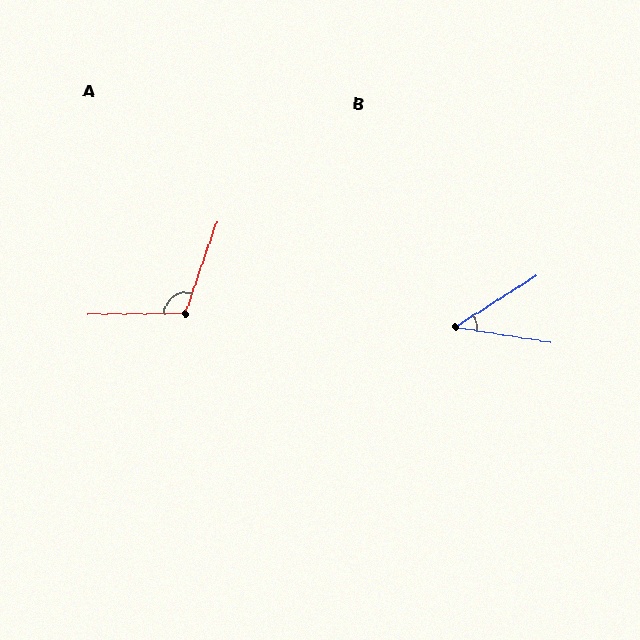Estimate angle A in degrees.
Approximately 110 degrees.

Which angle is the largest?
A, at approximately 110 degrees.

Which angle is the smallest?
B, at approximately 41 degrees.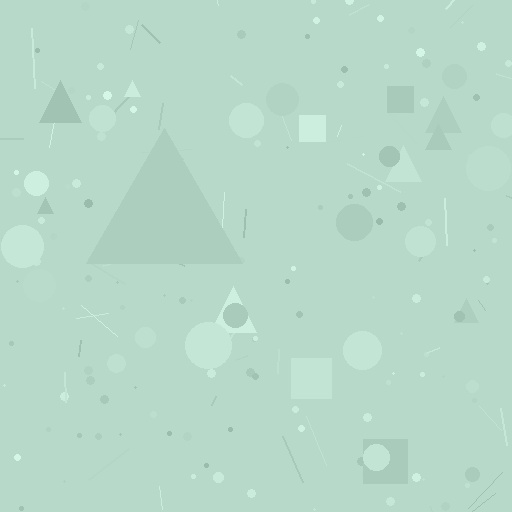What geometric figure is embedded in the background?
A triangle is embedded in the background.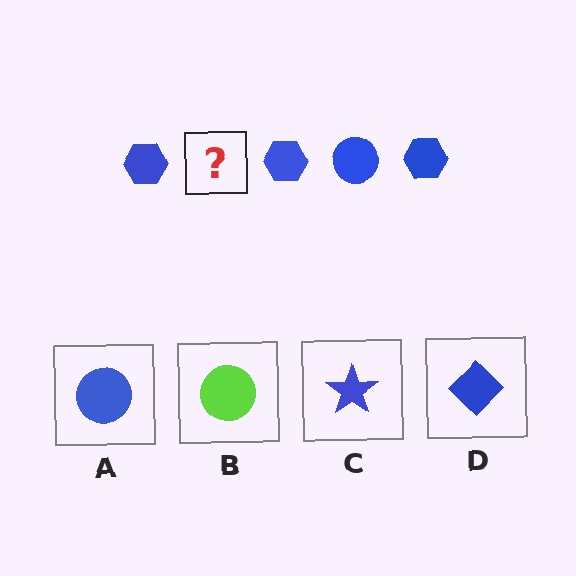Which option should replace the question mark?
Option A.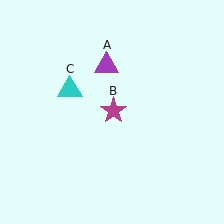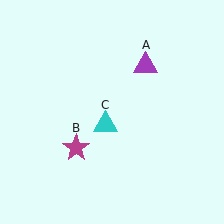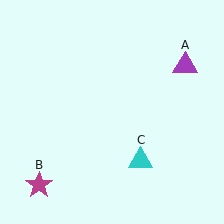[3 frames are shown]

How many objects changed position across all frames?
3 objects changed position: purple triangle (object A), magenta star (object B), cyan triangle (object C).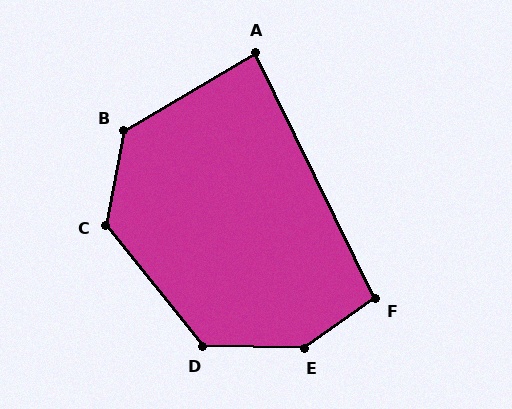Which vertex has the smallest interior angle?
A, at approximately 86 degrees.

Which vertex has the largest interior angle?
E, at approximately 144 degrees.